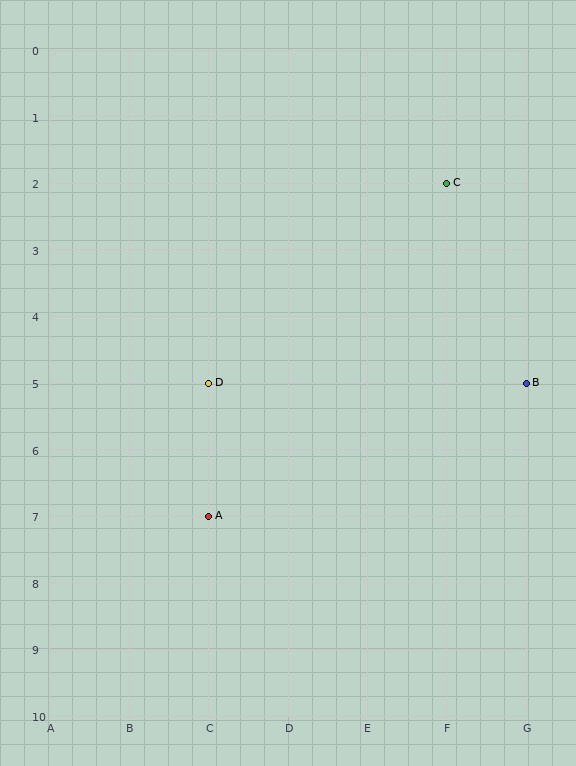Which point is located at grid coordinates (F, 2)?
Point C is at (F, 2).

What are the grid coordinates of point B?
Point B is at grid coordinates (G, 5).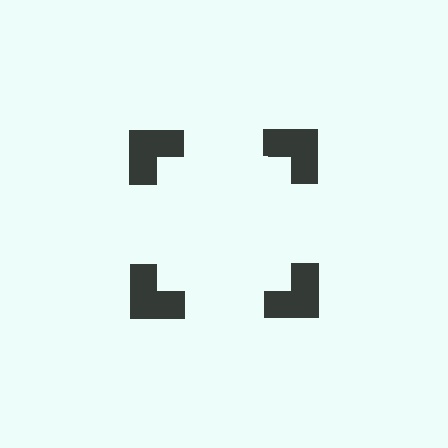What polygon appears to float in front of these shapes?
An illusory square — its edges are inferred from the aligned wedge cuts in the notched squares, not physically drawn.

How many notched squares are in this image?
There are 4 — one at each vertex of the illusory square.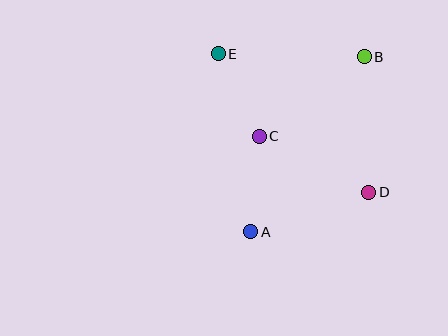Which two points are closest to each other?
Points C and E are closest to each other.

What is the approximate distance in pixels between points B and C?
The distance between B and C is approximately 132 pixels.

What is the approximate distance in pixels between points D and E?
The distance between D and E is approximately 205 pixels.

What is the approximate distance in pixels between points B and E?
The distance between B and E is approximately 146 pixels.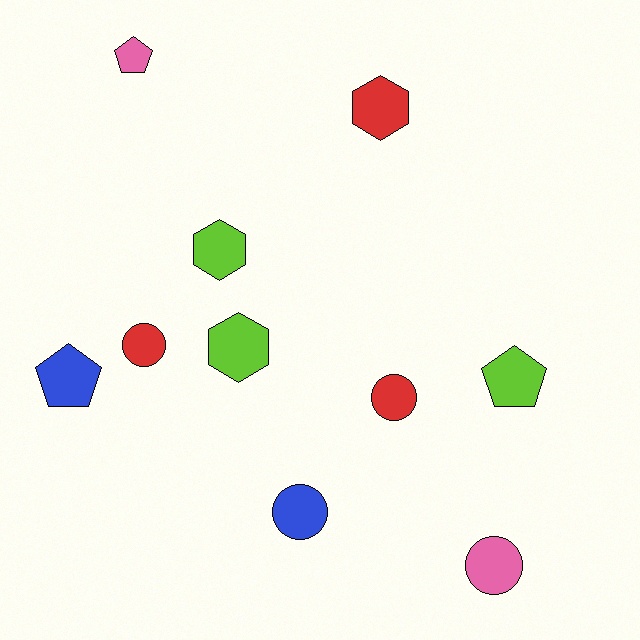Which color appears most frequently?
Red, with 3 objects.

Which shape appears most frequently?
Circle, with 4 objects.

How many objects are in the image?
There are 10 objects.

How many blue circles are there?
There is 1 blue circle.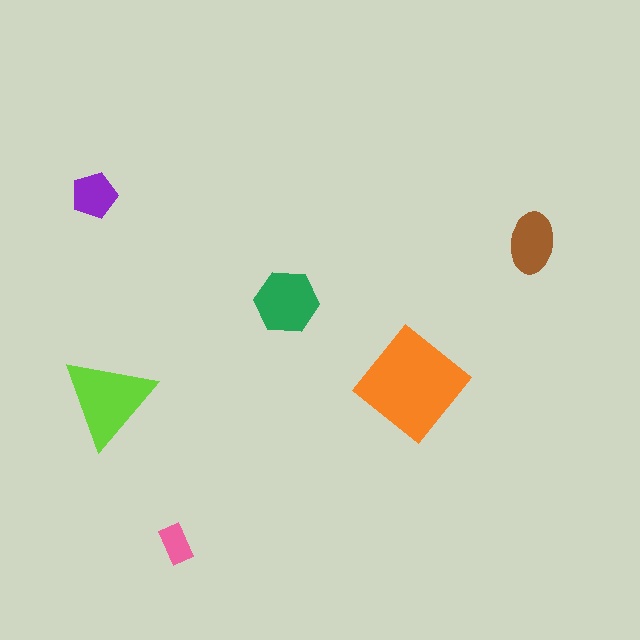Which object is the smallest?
The pink rectangle.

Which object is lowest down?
The pink rectangle is bottommost.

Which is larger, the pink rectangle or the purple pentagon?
The purple pentagon.